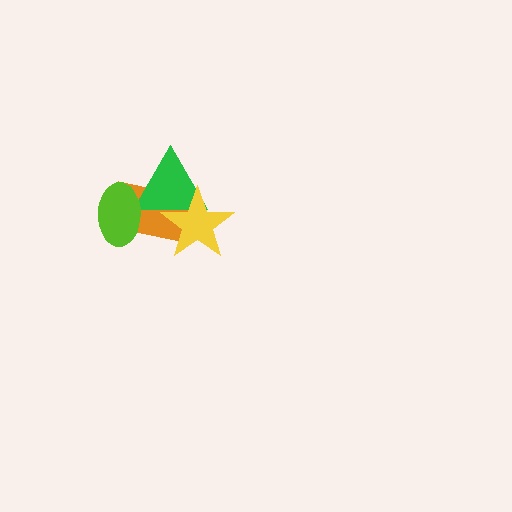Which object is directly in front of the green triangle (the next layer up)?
The lime ellipse is directly in front of the green triangle.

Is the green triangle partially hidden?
Yes, it is partially covered by another shape.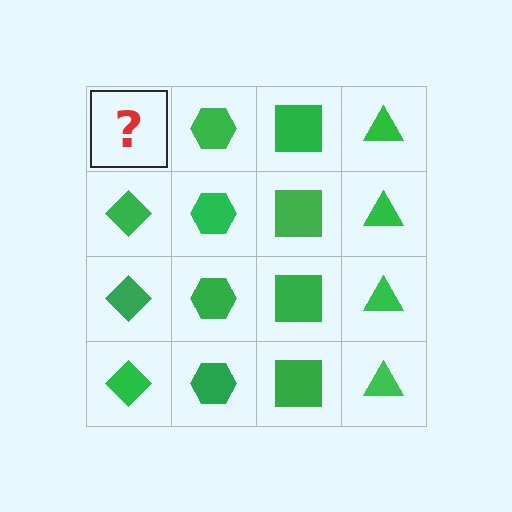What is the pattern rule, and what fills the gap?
The rule is that each column has a consistent shape. The gap should be filled with a green diamond.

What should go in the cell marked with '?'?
The missing cell should contain a green diamond.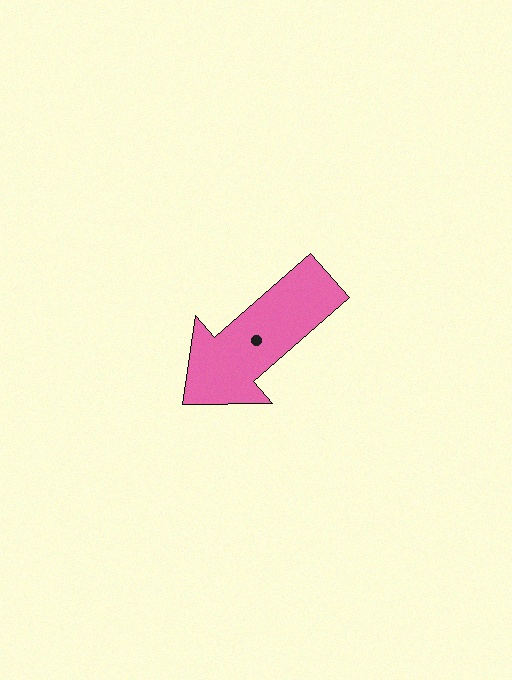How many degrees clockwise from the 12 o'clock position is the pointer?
Approximately 229 degrees.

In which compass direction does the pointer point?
Southwest.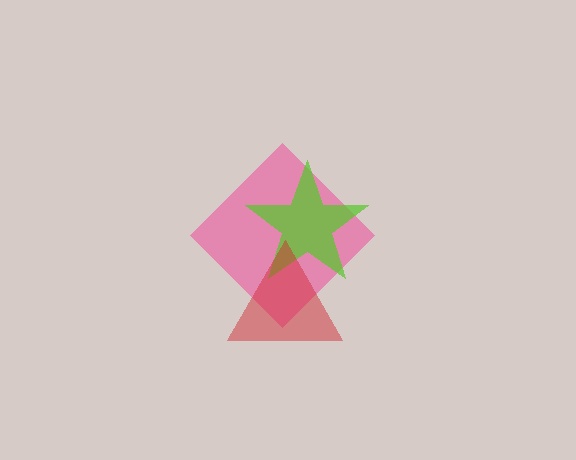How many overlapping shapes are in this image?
There are 3 overlapping shapes in the image.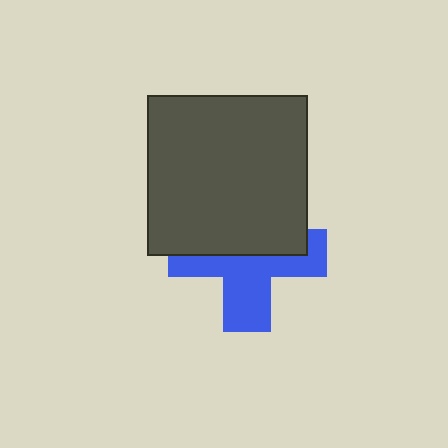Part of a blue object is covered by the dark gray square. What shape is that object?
It is a cross.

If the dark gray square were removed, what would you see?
You would see the complete blue cross.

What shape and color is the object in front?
The object in front is a dark gray square.